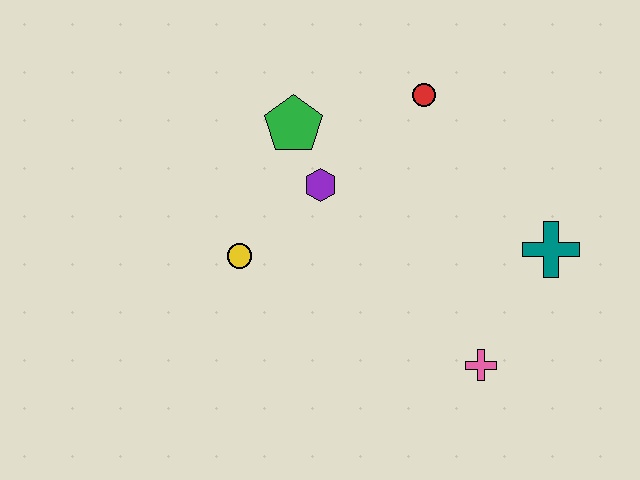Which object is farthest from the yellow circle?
The teal cross is farthest from the yellow circle.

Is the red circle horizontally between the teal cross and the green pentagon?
Yes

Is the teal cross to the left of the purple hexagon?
No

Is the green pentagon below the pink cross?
No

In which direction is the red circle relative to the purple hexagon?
The red circle is to the right of the purple hexagon.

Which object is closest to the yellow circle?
The purple hexagon is closest to the yellow circle.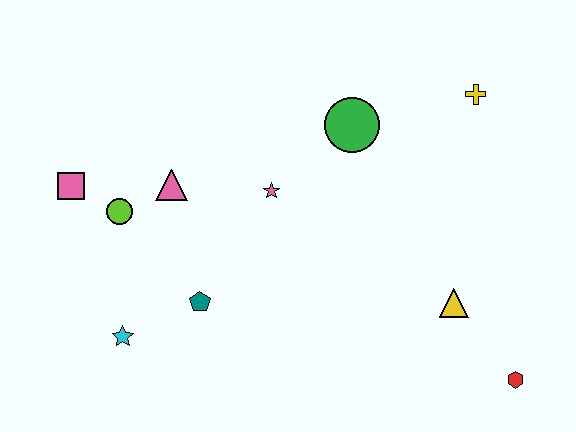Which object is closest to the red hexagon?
The yellow triangle is closest to the red hexagon.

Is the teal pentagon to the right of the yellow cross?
No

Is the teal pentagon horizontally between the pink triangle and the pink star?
Yes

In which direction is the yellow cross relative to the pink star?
The yellow cross is to the right of the pink star.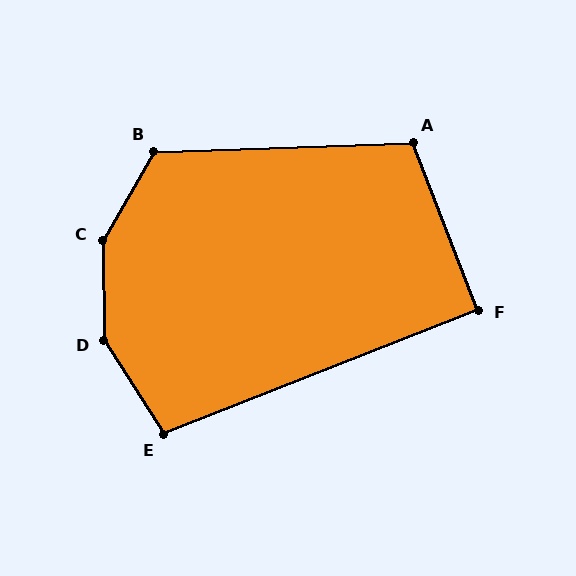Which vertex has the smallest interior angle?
F, at approximately 90 degrees.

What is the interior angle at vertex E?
Approximately 101 degrees (obtuse).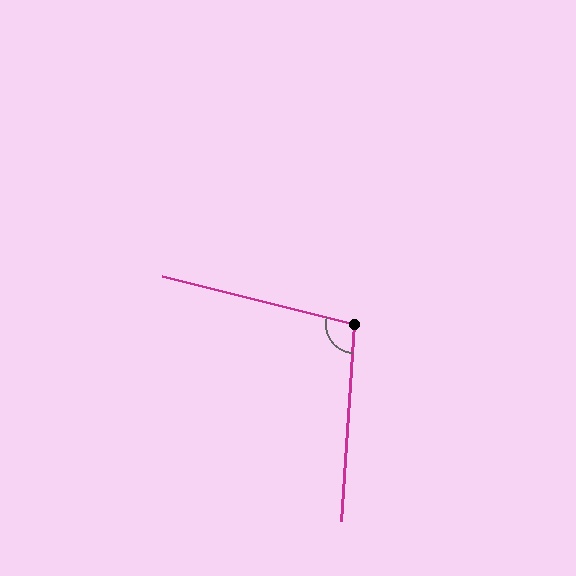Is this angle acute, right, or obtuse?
It is obtuse.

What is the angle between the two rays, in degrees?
Approximately 100 degrees.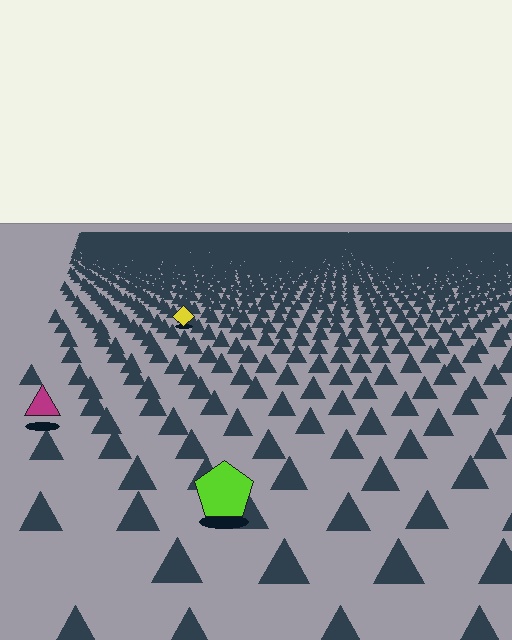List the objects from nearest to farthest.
From nearest to farthest: the lime pentagon, the magenta triangle, the yellow diamond.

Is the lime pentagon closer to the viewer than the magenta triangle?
Yes. The lime pentagon is closer — you can tell from the texture gradient: the ground texture is coarser near it.